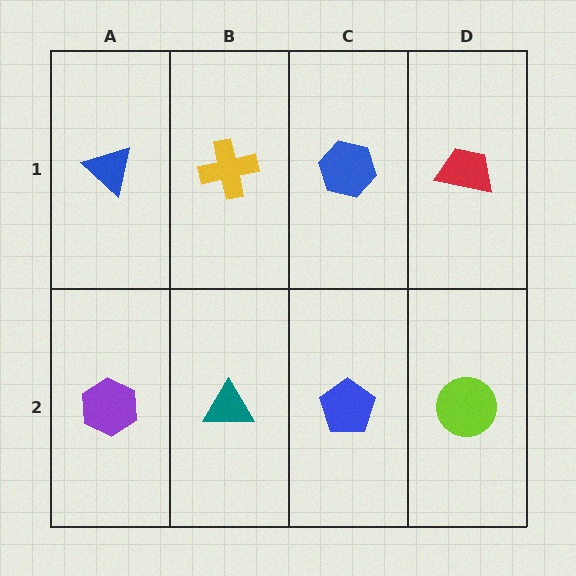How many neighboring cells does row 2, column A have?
2.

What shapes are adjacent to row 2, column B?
A yellow cross (row 1, column B), a purple hexagon (row 2, column A), a blue pentagon (row 2, column C).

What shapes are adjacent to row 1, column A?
A purple hexagon (row 2, column A), a yellow cross (row 1, column B).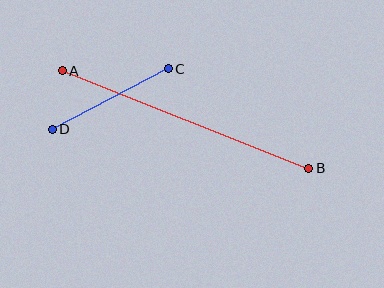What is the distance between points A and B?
The distance is approximately 265 pixels.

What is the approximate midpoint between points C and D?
The midpoint is at approximately (110, 99) pixels.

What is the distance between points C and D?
The distance is approximately 131 pixels.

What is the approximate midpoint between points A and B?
The midpoint is at approximately (185, 120) pixels.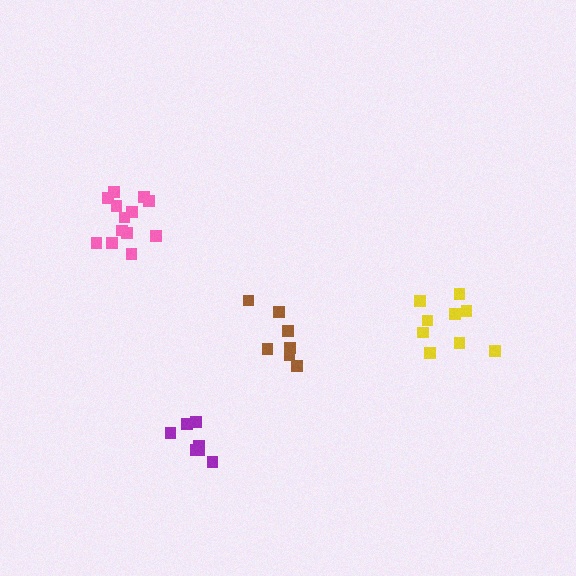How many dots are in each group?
Group 1: 9 dots, Group 2: 7 dots, Group 3: 13 dots, Group 4: 7 dots (36 total).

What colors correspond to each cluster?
The clusters are colored: yellow, brown, pink, purple.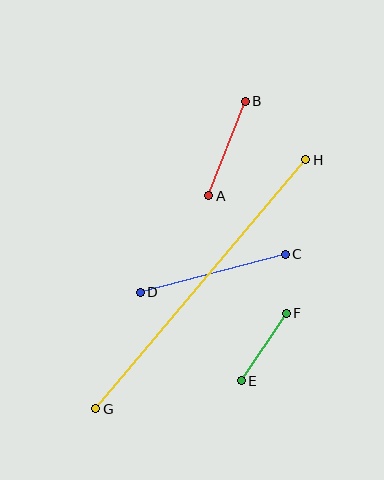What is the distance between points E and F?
The distance is approximately 81 pixels.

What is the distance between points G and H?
The distance is approximately 326 pixels.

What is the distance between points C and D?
The distance is approximately 150 pixels.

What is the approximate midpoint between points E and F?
The midpoint is at approximately (264, 347) pixels.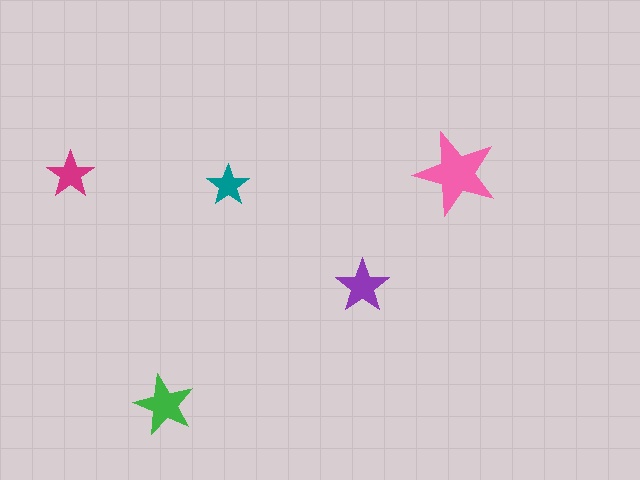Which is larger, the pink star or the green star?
The pink one.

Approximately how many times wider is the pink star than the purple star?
About 1.5 times wider.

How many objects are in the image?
There are 5 objects in the image.